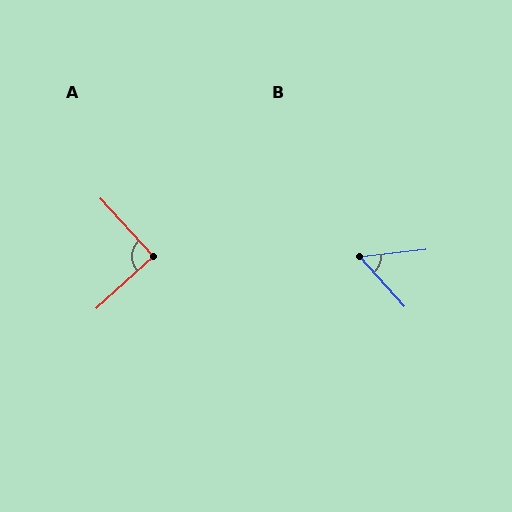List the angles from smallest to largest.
B (55°), A (90°).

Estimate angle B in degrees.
Approximately 55 degrees.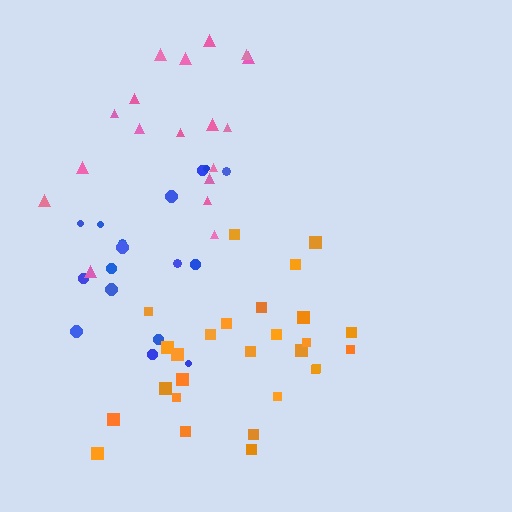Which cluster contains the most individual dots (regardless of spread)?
Orange (27).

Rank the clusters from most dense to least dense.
orange, blue, pink.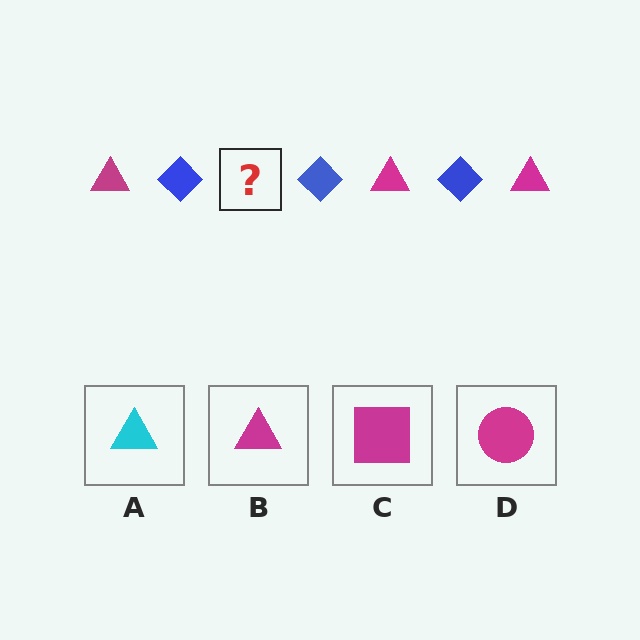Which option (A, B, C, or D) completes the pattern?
B.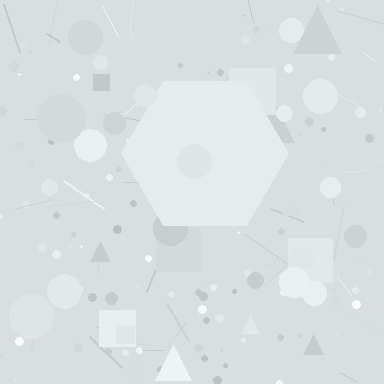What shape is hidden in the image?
A hexagon is hidden in the image.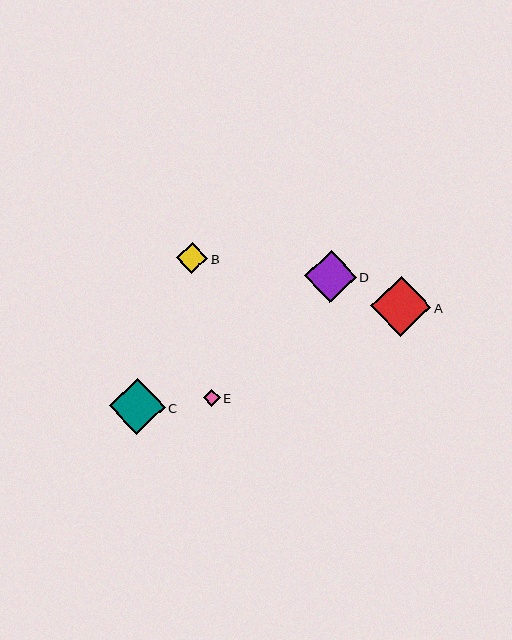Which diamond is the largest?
Diamond A is the largest with a size of approximately 60 pixels.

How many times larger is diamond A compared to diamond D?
Diamond A is approximately 1.2 times the size of diamond D.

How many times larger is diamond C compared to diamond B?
Diamond C is approximately 1.8 times the size of diamond B.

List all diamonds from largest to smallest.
From largest to smallest: A, C, D, B, E.